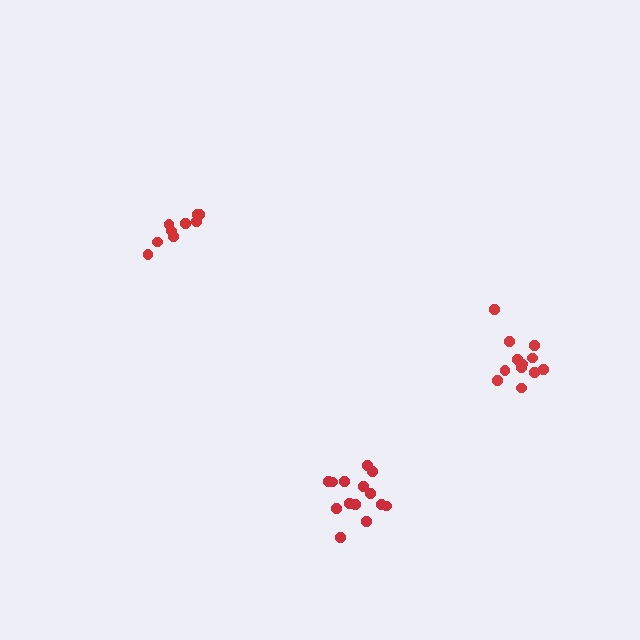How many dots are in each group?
Group 1: 9 dots, Group 2: 14 dots, Group 3: 12 dots (35 total).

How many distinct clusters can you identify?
There are 3 distinct clusters.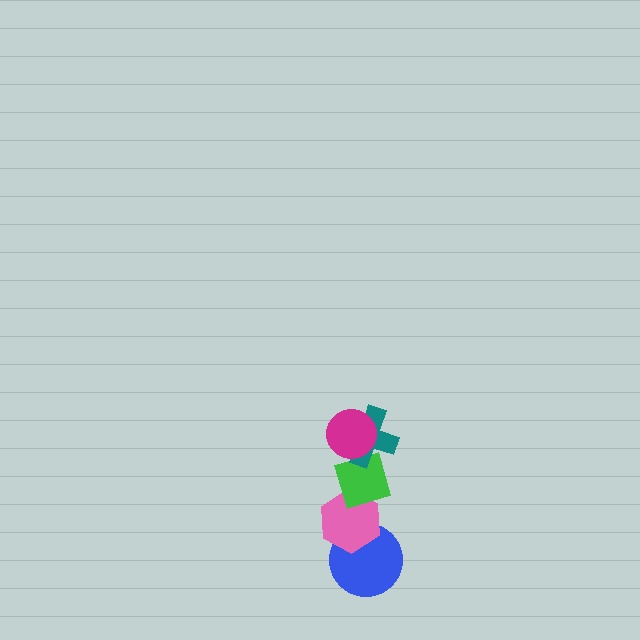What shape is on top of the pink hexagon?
The green diamond is on top of the pink hexagon.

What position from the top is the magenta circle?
The magenta circle is 1st from the top.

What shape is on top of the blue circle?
The pink hexagon is on top of the blue circle.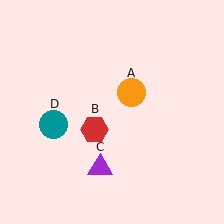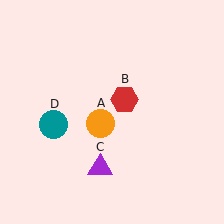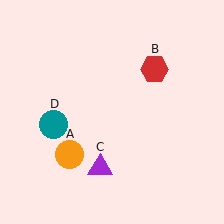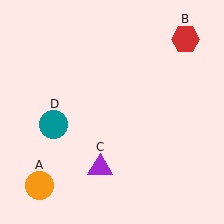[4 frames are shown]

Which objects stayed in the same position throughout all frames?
Purple triangle (object C) and teal circle (object D) remained stationary.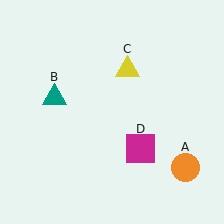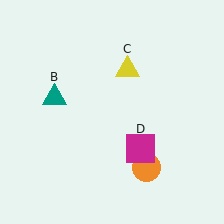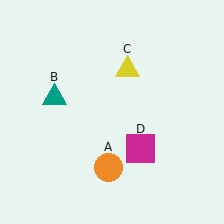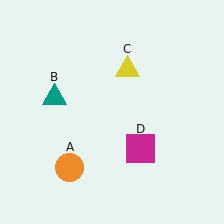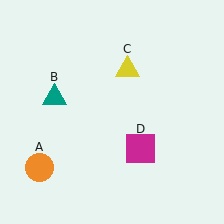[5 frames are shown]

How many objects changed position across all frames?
1 object changed position: orange circle (object A).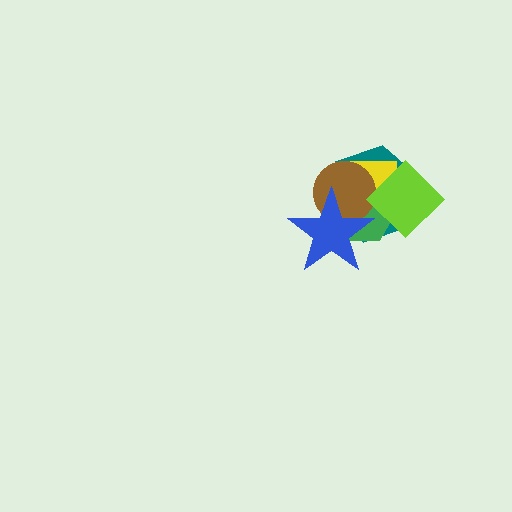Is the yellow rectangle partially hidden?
Yes, it is partially covered by another shape.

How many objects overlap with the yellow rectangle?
4 objects overlap with the yellow rectangle.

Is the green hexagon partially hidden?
Yes, it is partially covered by another shape.